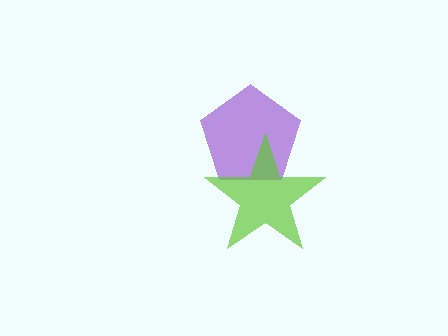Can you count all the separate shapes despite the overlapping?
Yes, there are 2 separate shapes.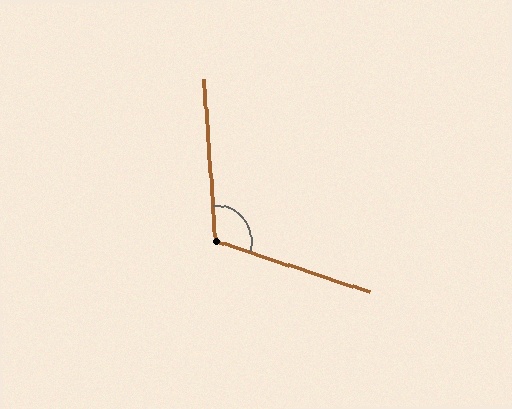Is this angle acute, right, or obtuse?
It is obtuse.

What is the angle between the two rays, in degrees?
Approximately 112 degrees.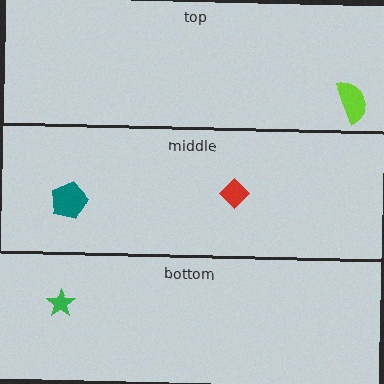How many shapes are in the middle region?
2.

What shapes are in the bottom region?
The green star.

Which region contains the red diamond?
The middle region.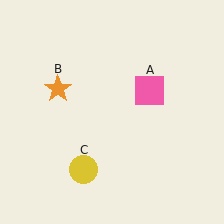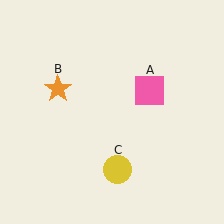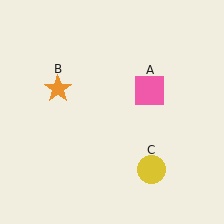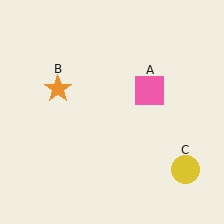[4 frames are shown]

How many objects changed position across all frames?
1 object changed position: yellow circle (object C).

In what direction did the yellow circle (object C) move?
The yellow circle (object C) moved right.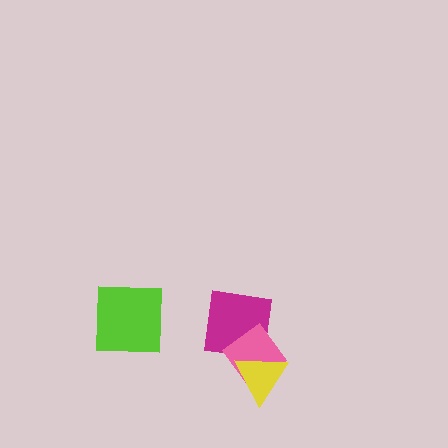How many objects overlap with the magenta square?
1 object overlaps with the magenta square.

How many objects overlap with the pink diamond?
2 objects overlap with the pink diamond.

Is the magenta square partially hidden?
Yes, it is partially covered by another shape.